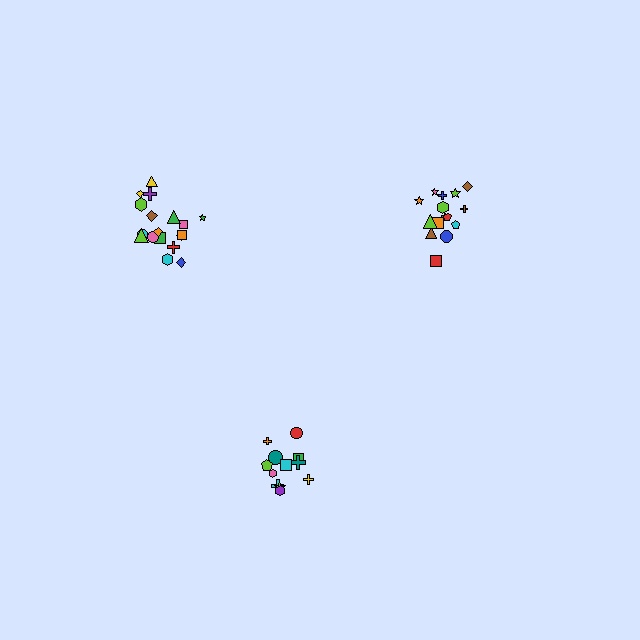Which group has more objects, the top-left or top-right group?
The top-left group.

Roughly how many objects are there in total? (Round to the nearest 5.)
Roughly 45 objects in total.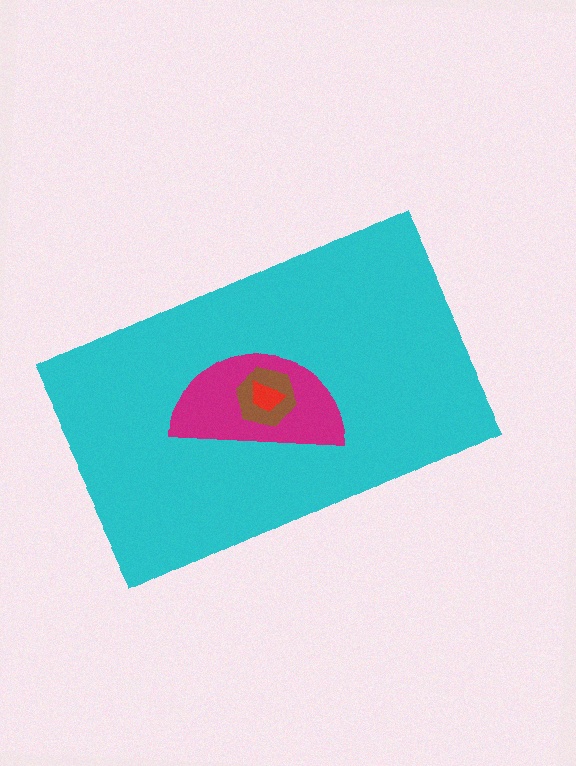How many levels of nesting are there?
4.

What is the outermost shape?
The cyan rectangle.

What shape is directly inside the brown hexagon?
The red trapezoid.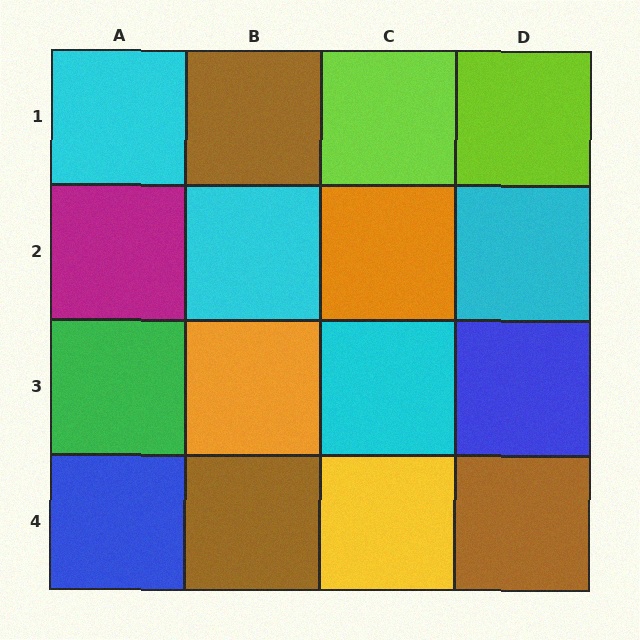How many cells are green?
1 cell is green.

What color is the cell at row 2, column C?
Orange.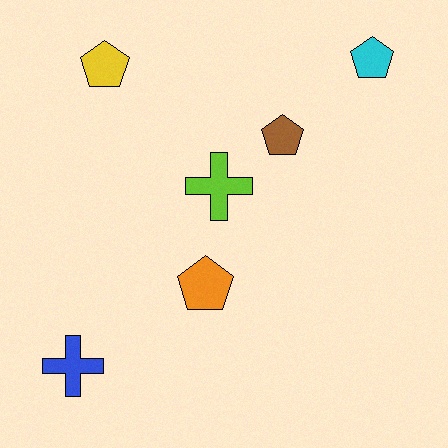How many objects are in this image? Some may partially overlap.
There are 6 objects.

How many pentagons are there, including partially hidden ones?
There are 4 pentagons.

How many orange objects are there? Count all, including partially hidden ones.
There is 1 orange object.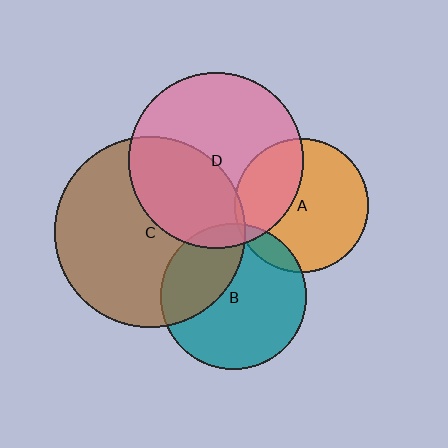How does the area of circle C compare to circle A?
Approximately 2.0 times.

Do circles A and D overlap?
Yes.